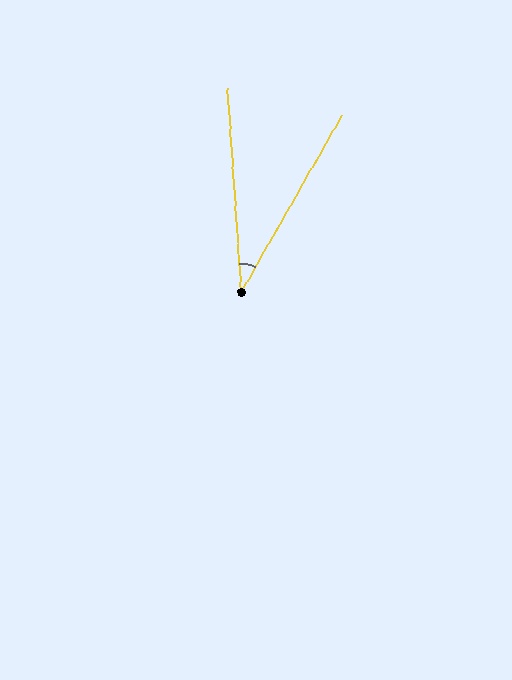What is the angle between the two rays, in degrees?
Approximately 34 degrees.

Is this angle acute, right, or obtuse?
It is acute.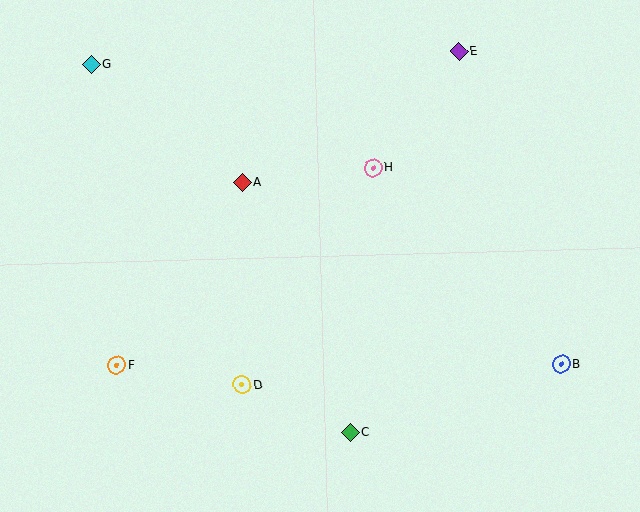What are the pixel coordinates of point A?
Point A is at (242, 182).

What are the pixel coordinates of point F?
Point F is at (117, 365).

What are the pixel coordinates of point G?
Point G is at (91, 64).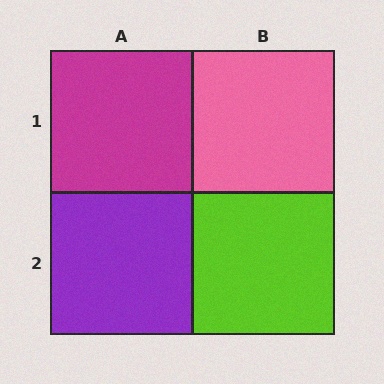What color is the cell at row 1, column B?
Pink.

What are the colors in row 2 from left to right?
Purple, lime.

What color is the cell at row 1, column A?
Magenta.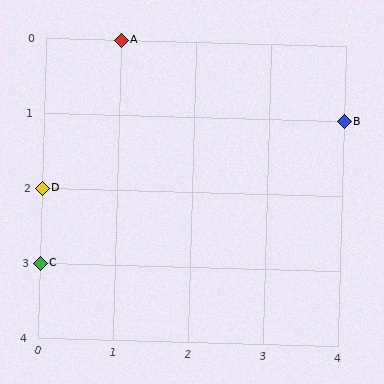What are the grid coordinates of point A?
Point A is at grid coordinates (1, 0).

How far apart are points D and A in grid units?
Points D and A are 1 column and 2 rows apart (about 2.2 grid units diagonally).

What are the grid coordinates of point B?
Point B is at grid coordinates (4, 1).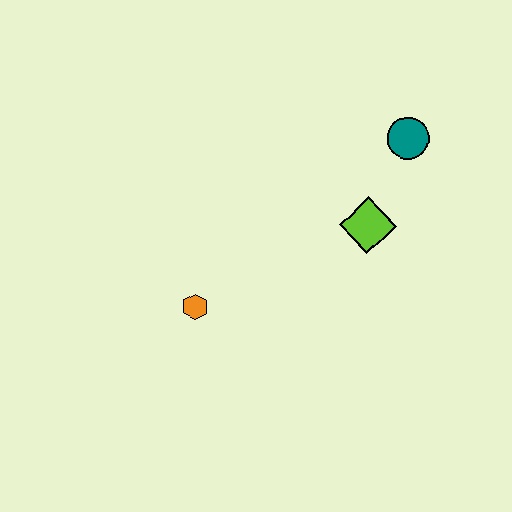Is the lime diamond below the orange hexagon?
No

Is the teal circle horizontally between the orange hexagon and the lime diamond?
No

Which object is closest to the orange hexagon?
The lime diamond is closest to the orange hexagon.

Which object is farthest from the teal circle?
The orange hexagon is farthest from the teal circle.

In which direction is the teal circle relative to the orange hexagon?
The teal circle is to the right of the orange hexagon.